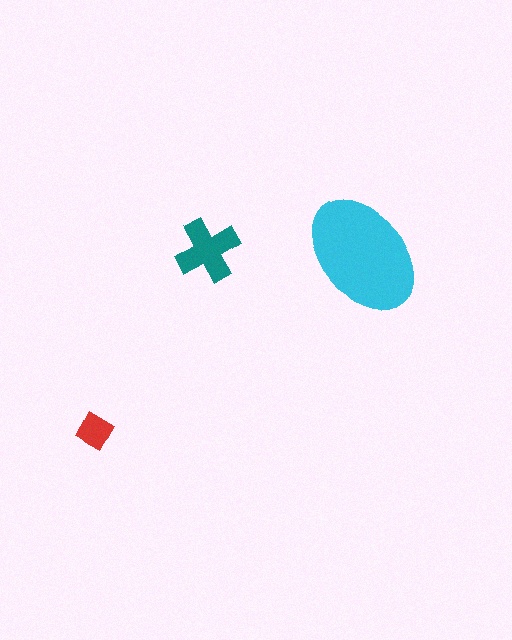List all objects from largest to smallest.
The cyan ellipse, the teal cross, the red diamond.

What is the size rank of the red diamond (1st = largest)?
3rd.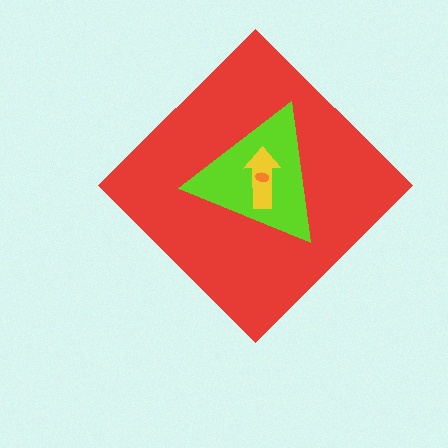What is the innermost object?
The orange ellipse.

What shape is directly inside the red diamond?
The lime triangle.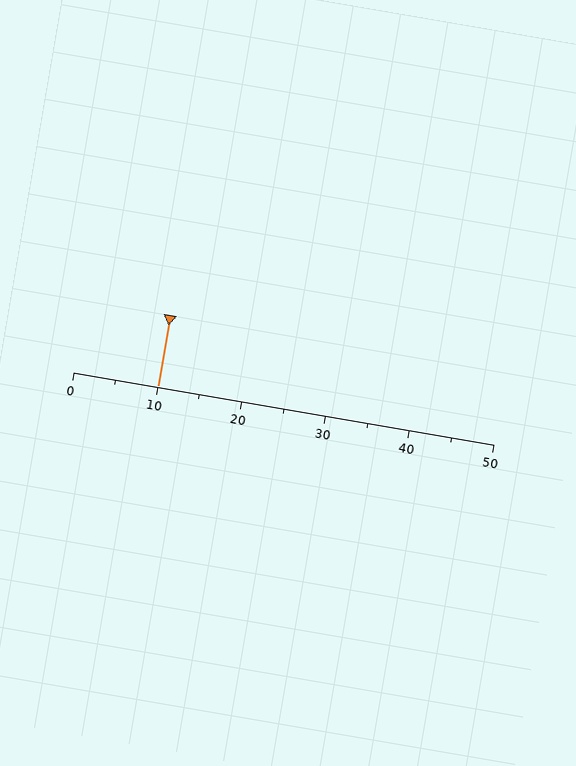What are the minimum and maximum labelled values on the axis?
The axis runs from 0 to 50.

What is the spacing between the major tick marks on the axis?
The major ticks are spaced 10 apart.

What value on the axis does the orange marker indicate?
The marker indicates approximately 10.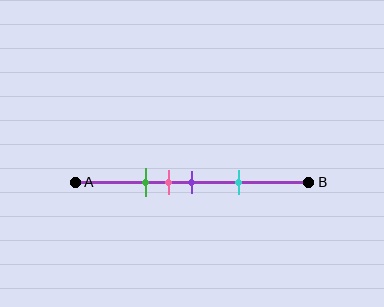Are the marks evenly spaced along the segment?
No, the marks are not evenly spaced.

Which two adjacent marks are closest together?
The pink and purple marks are the closest adjacent pair.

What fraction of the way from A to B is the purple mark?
The purple mark is approximately 50% (0.5) of the way from A to B.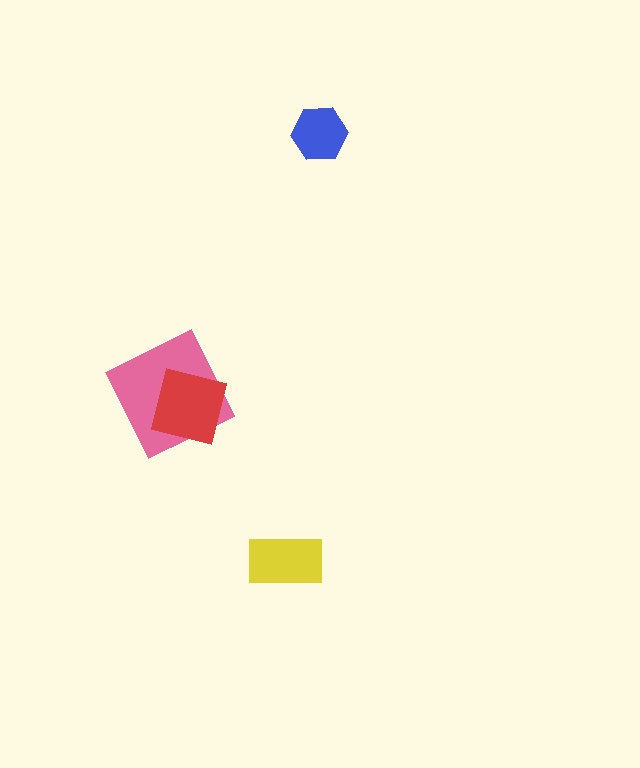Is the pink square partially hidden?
Yes, it is partially covered by another shape.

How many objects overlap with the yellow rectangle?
0 objects overlap with the yellow rectangle.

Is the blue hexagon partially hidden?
No, no other shape covers it.